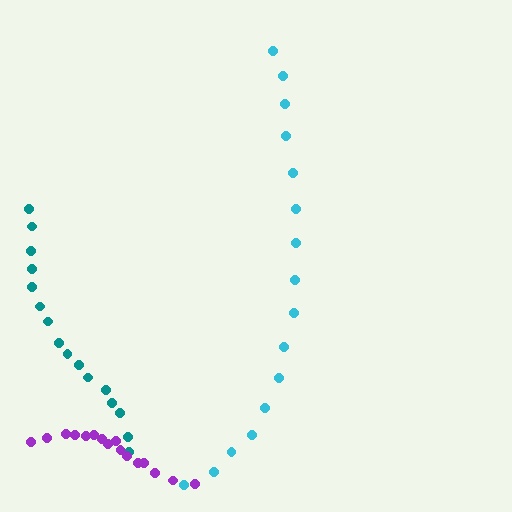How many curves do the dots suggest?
There are 3 distinct paths.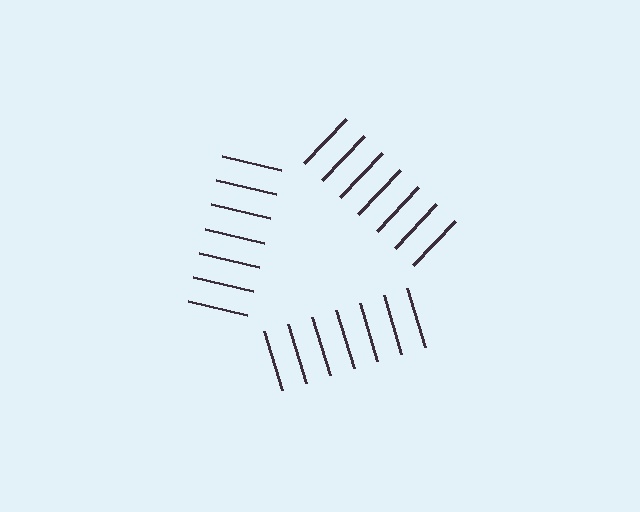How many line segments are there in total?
21 — 7 along each of the 3 edges.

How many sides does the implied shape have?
3 sides — the line-ends trace a triangle.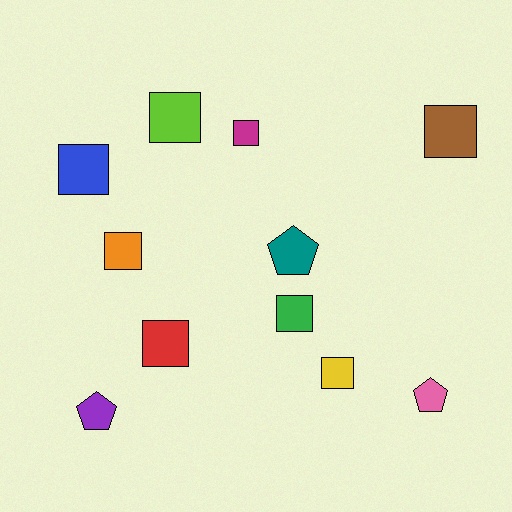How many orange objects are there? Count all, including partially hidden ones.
There is 1 orange object.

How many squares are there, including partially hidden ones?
There are 8 squares.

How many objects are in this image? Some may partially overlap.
There are 11 objects.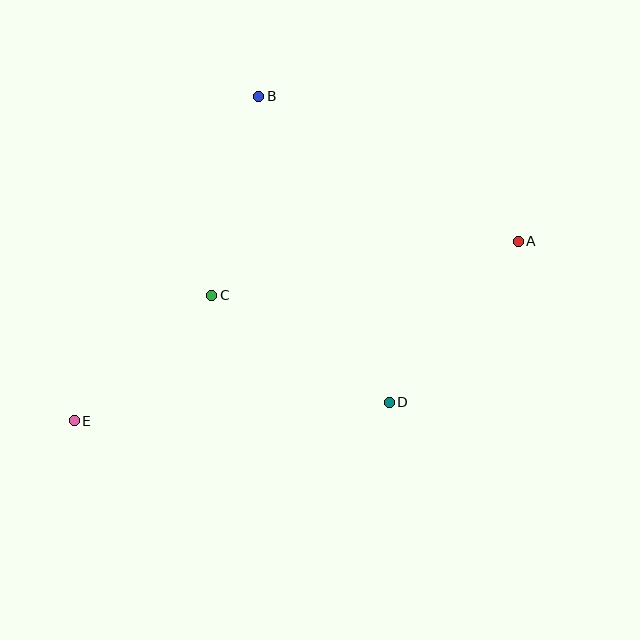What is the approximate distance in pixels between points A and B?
The distance between A and B is approximately 297 pixels.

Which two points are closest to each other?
Points C and E are closest to each other.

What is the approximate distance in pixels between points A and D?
The distance between A and D is approximately 206 pixels.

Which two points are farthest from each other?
Points A and E are farthest from each other.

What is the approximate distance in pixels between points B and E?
The distance between B and E is approximately 373 pixels.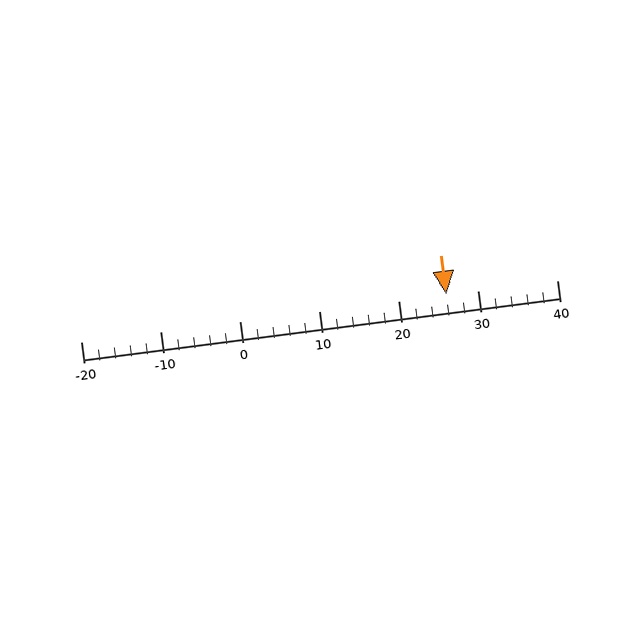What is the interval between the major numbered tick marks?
The major tick marks are spaced 10 units apart.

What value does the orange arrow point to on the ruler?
The orange arrow points to approximately 26.